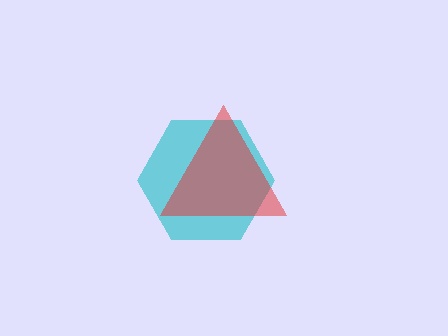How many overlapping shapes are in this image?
There are 2 overlapping shapes in the image.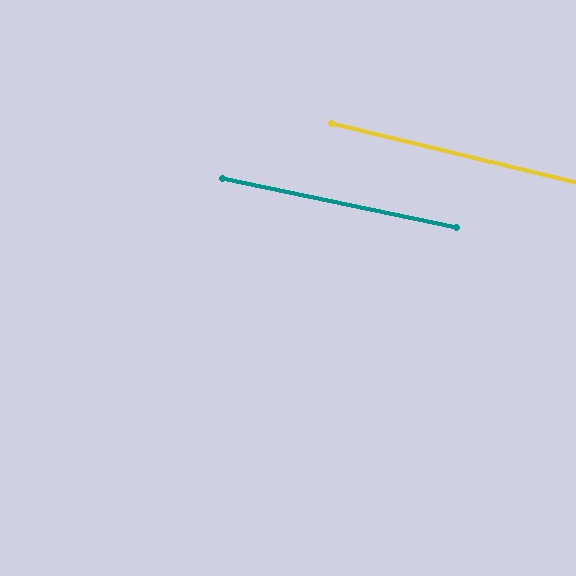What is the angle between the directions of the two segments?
Approximately 2 degrees.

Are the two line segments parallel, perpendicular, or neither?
Parallel — their directions differ by only 1.5°.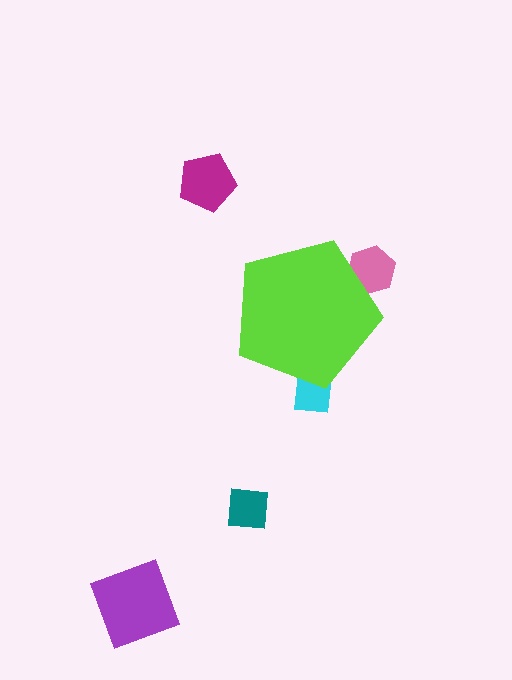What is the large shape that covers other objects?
A lime pentagon.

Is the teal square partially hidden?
No, the teal square is fully visible.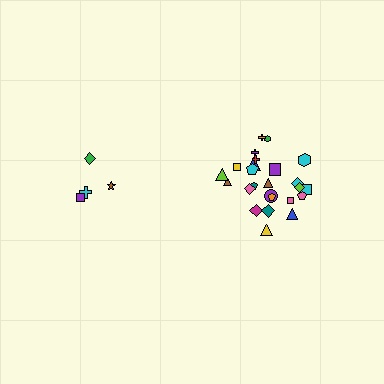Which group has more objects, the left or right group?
The right group.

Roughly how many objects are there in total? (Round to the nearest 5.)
Roughly 30 objects in total.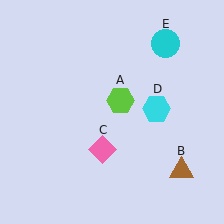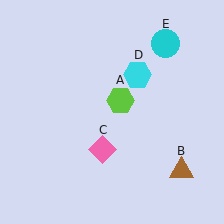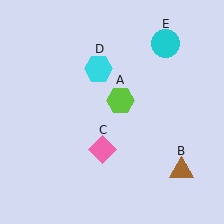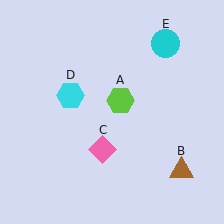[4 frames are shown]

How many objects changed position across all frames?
1 object changed position: cyan hexagon (object D).